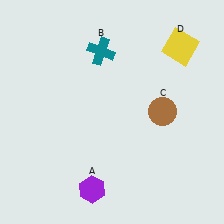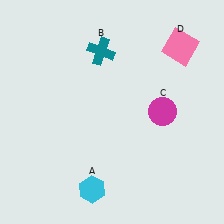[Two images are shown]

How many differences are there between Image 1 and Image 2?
There are 3 differences between the two images.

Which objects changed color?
A changed from purple to cyan. C changed from brown to magenta. D changed from yellow to pink.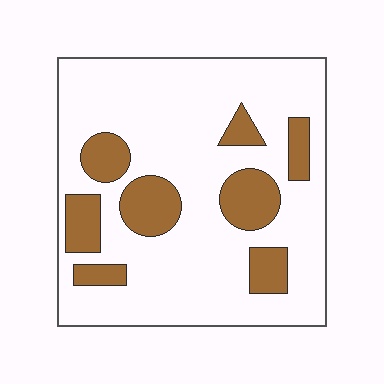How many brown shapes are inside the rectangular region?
8.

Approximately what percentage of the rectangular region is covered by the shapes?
Approximately 20%.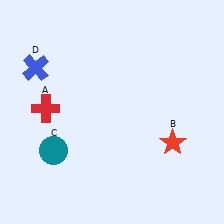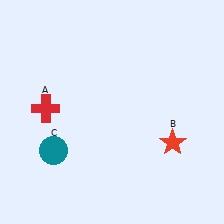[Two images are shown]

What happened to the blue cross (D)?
The blue cross (D) was removed in Image 2. It was in the top-left area of Image 1.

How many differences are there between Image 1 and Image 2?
There is 1 difference between the two images.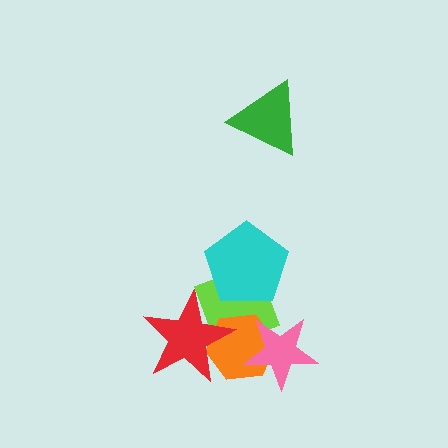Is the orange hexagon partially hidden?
Yes, it is partially covered by another shape.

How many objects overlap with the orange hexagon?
3 objects overlap with the orange hexagon.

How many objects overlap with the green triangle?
0 objects overlap with the green triangle.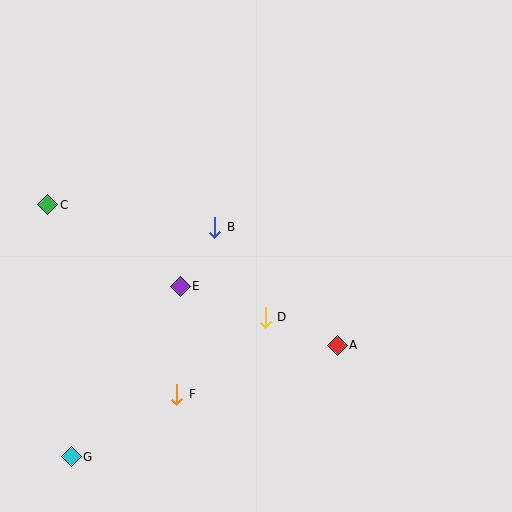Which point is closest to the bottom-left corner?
Point G is closest to the bottom-left corner.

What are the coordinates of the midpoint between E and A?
The midpoint between E and A is at (259, 316).